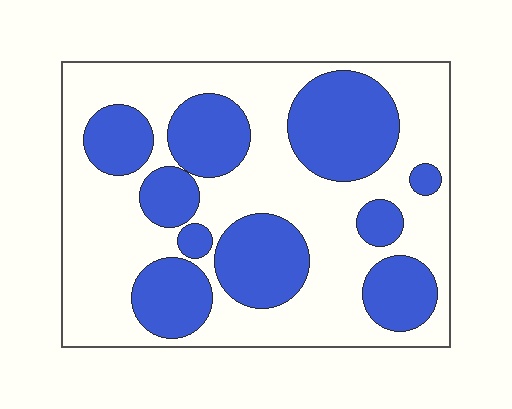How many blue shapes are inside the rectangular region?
10.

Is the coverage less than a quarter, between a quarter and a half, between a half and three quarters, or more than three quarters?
Between a quarter and a half.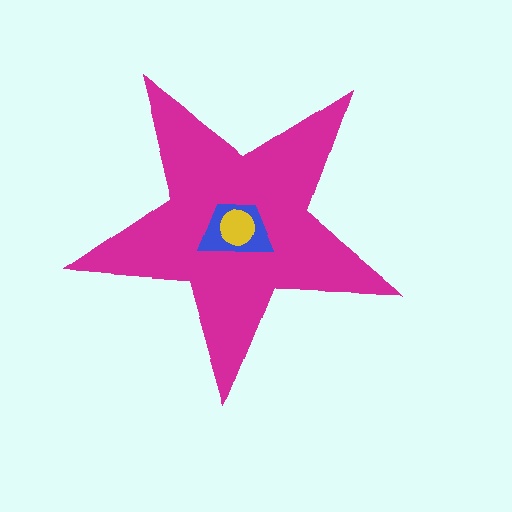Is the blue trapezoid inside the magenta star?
Yes.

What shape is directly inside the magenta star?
The blue trapezoid.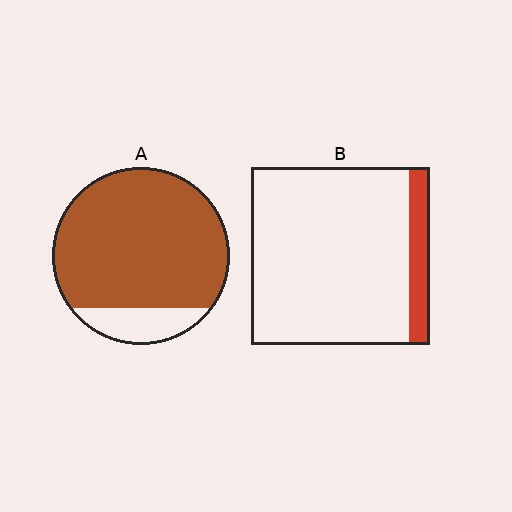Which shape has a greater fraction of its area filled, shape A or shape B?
Shape A.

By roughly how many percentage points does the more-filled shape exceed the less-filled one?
By roughly 75 percentage points (A over B).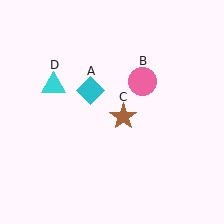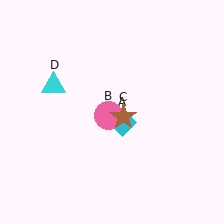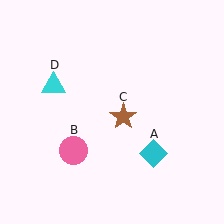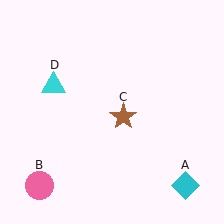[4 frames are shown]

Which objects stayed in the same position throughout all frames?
Brown star (object C) and cyan triangle (object D) remained stationary.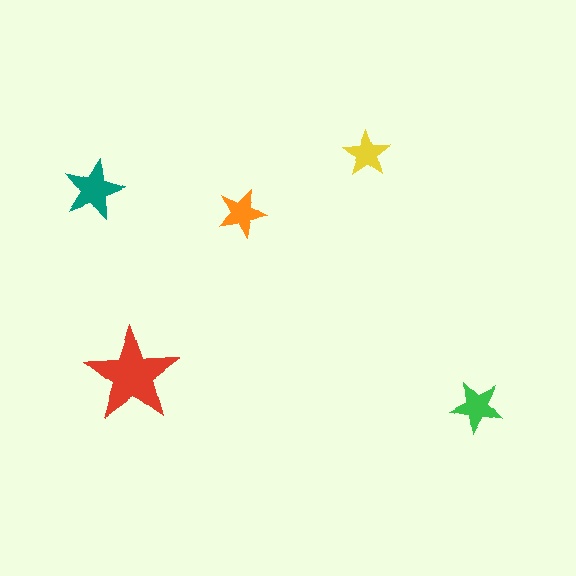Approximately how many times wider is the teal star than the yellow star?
About 1.5 times wider.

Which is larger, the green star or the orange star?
The green one.